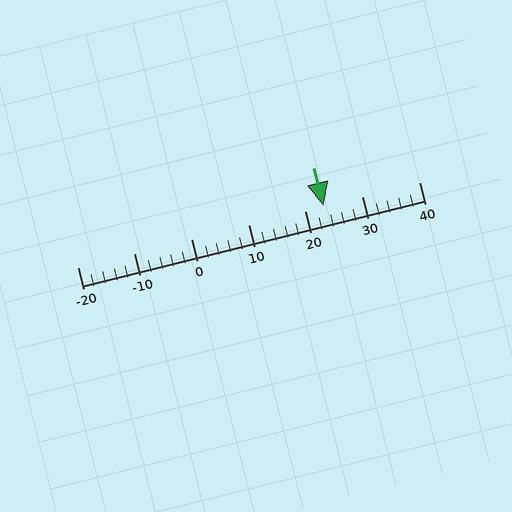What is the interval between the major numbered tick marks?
The major tick marks are spaced 10 units apart.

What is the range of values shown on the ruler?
The ruler shows values from -20 to 40.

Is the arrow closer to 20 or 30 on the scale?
The arrow is closer to 20.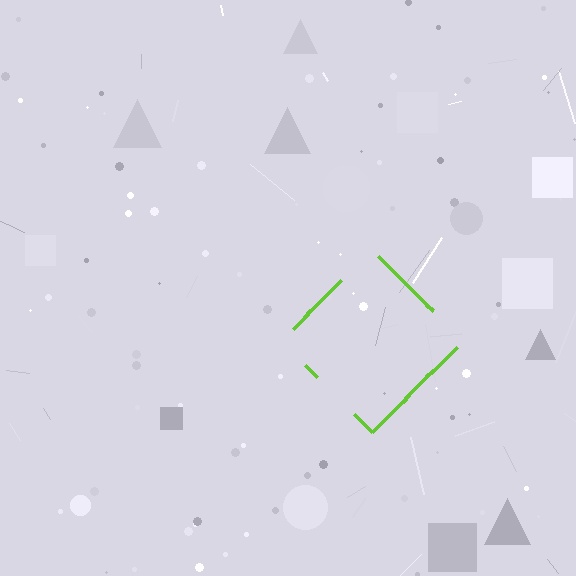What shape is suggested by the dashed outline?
The dashed outline suggests a diamond.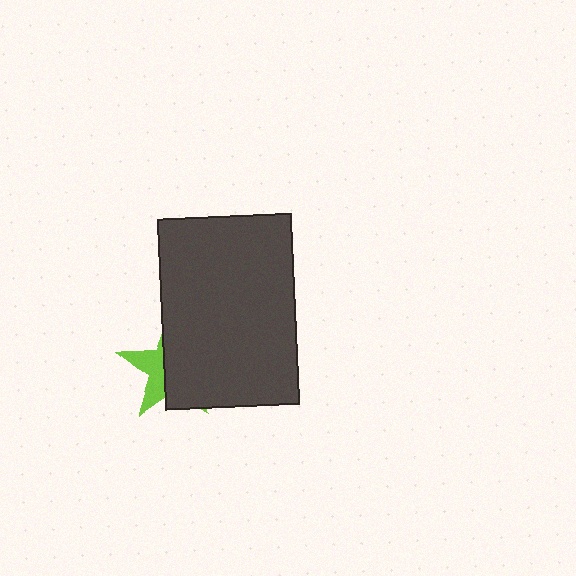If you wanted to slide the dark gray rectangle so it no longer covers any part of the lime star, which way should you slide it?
Slide it right — that is the most direct way to separate the two shapes.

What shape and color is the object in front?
The object in front is a dark gray rectangle.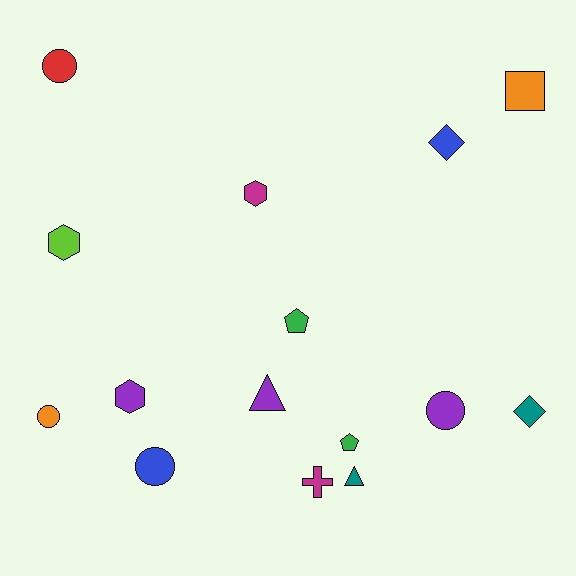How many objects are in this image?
There are 15 objects.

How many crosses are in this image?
There is 1 cross.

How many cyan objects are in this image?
There are no cyan objects.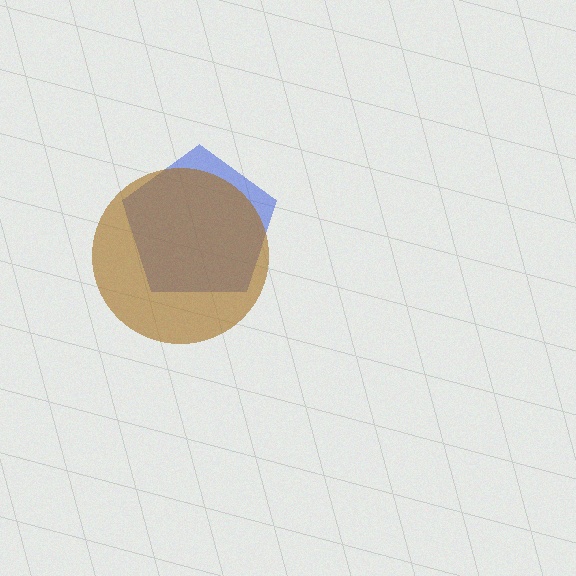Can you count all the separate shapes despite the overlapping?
Yes, there are 2 separate shapes.